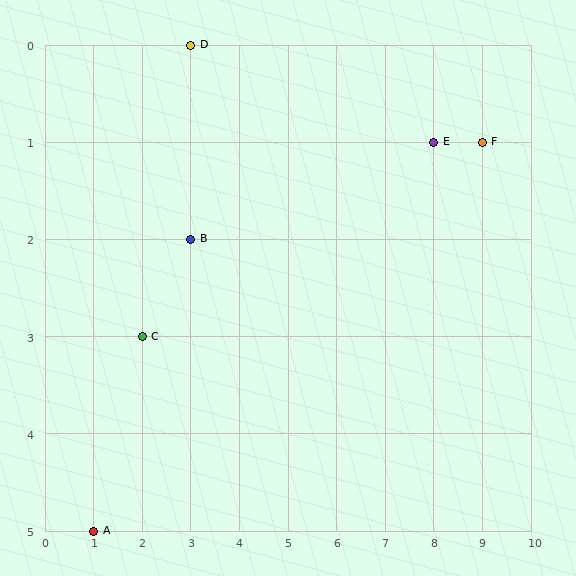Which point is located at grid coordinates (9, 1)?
Point F is at (9, 1).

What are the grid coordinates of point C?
Point C is at grid coordinates (2, 3).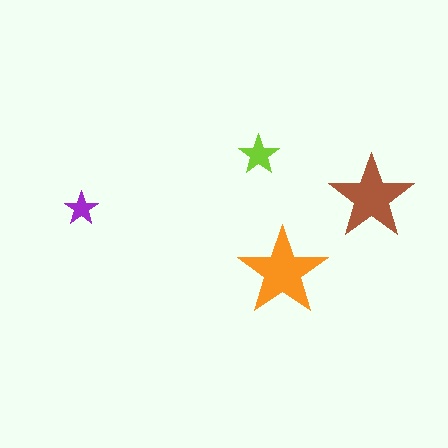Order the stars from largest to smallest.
the orange one, the brown one, the lime one, the purple one.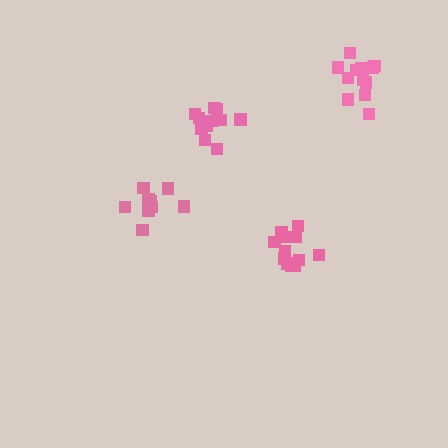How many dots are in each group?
Group 1: 9 dots, Group 2: 12 dots, Group 3: 12 dots, Group 4: 12 dots (45 total).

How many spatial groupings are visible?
There are 4 spatial groupings.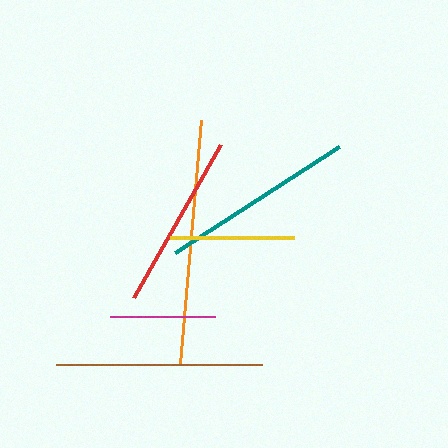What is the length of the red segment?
The red segment is approximately 176 pixels long.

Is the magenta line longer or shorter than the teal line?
The teal line is longer than the magenta line.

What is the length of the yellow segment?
The yellow segment is approximately 124 pixels long.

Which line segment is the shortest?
The magenta line is the shortest at approximately 105 pixels.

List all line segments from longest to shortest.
From longest to shortest: orange, brown, teal, red, yellow, magenta.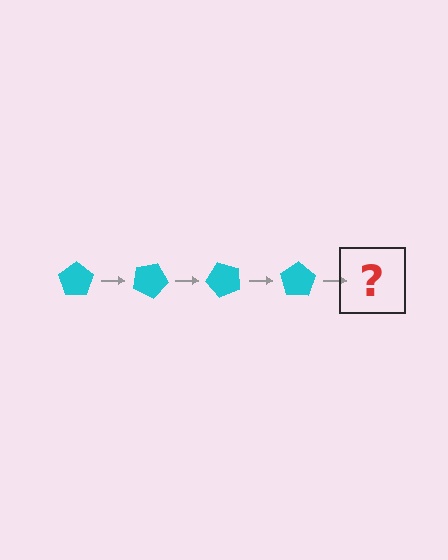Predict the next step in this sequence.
The next step is a cyan pentagon rotated 100 degrees.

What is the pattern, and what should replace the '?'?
The pattern is that the pentagon rotates 25 degrees each step. The '?' should be a cyan pentagon rotated 100 degrees.